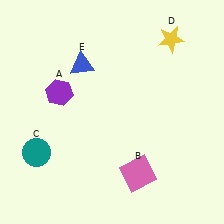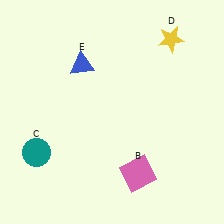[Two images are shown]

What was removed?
The purple hexagon (A) was removed in Image 2.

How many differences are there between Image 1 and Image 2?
There is 1 difference between the two images.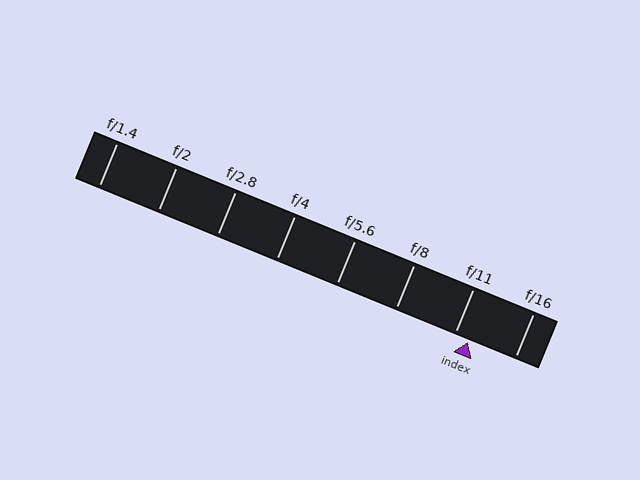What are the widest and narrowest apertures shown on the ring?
The widest aperture shown is f/1.4 and the narrowest is f/16.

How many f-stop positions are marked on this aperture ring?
There are 8 f-stop positions marked.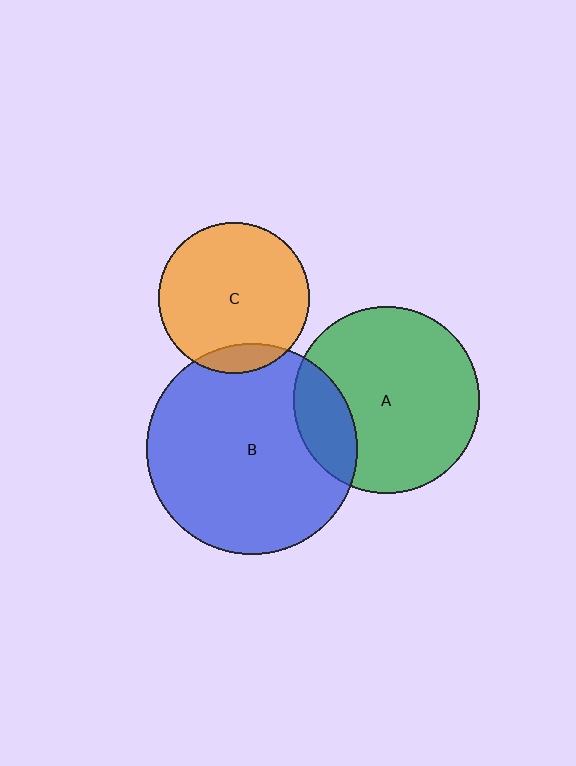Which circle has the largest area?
Circle B (blue).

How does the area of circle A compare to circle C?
Approximately 1.5 times.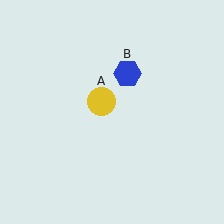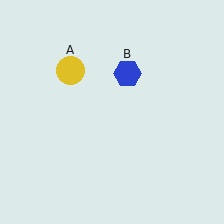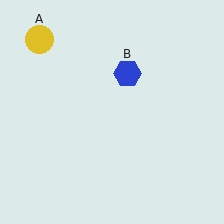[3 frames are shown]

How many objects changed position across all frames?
1 object changed position: yellow circle (object A).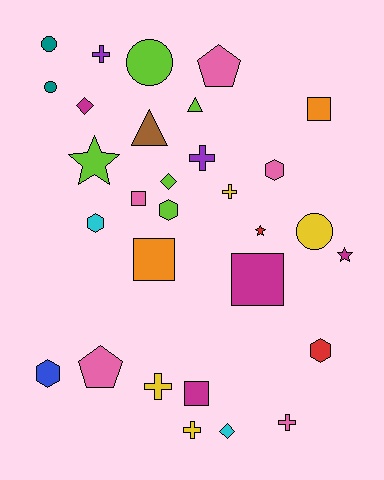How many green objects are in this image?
There are no green objects.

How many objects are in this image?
There are 30 objects.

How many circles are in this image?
There are 4 circles.